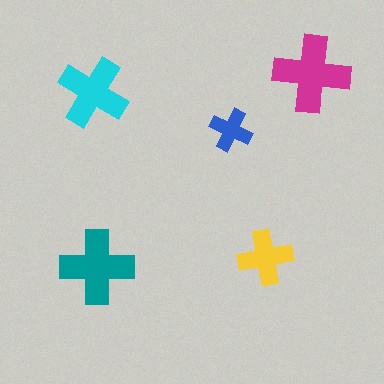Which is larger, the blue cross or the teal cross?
The teal one.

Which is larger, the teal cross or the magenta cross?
The magenta one.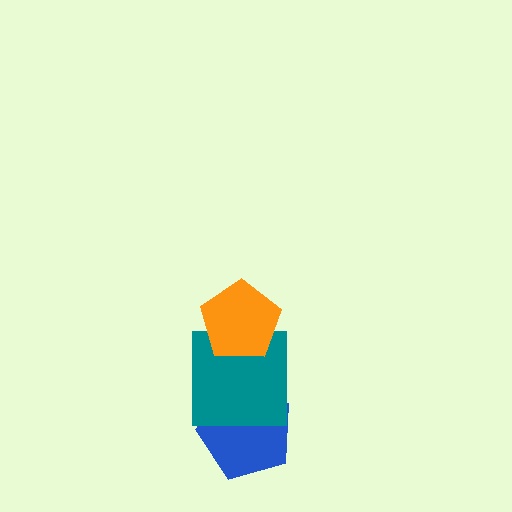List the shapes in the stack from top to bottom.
From top to bottom: the orange pentagon, the teal square, the blue pentagon.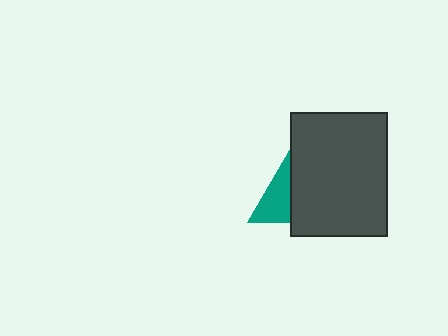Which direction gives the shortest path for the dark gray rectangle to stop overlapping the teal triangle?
Moving right gives the shortest separation.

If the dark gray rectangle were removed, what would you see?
You would see the complete teal triangle.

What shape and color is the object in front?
The object in front is a dark gray rectangle.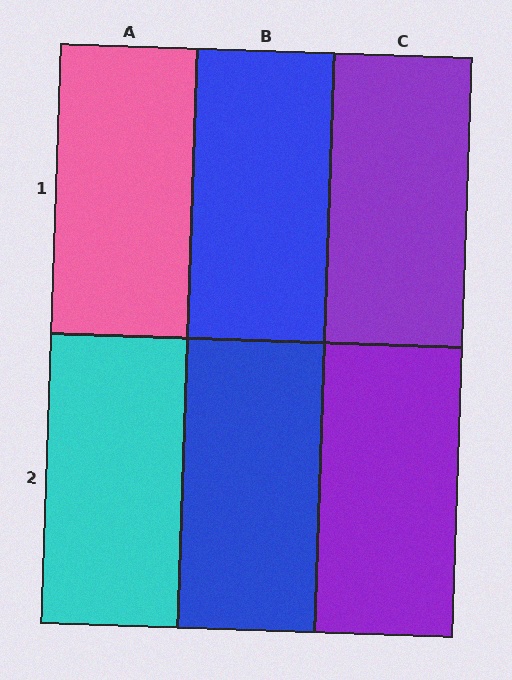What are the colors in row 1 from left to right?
Pink, blue, purple.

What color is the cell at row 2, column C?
Purple.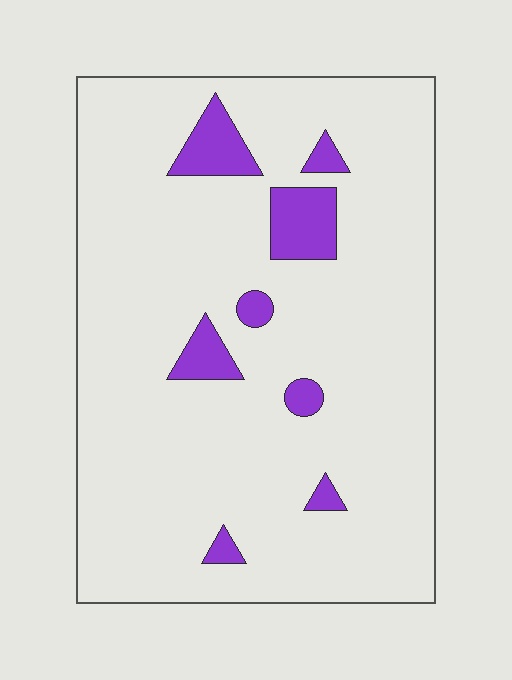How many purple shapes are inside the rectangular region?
8.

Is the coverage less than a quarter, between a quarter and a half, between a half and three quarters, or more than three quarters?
Less than a quarter.